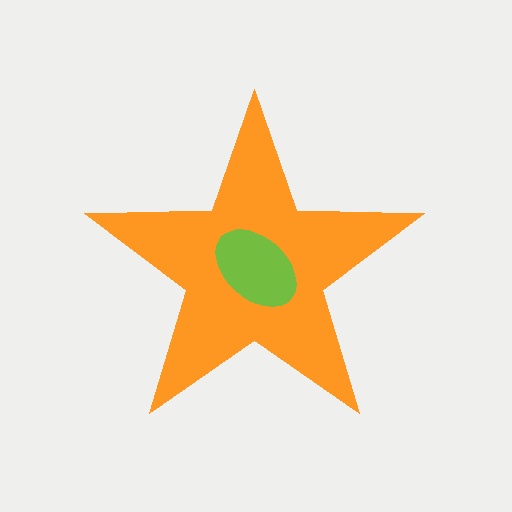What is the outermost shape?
The orange star.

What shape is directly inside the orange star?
The lime ellipse.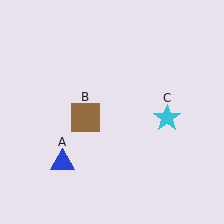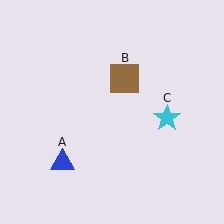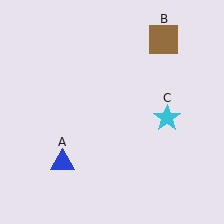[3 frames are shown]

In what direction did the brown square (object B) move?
The brown square (object B) moved up and to the right.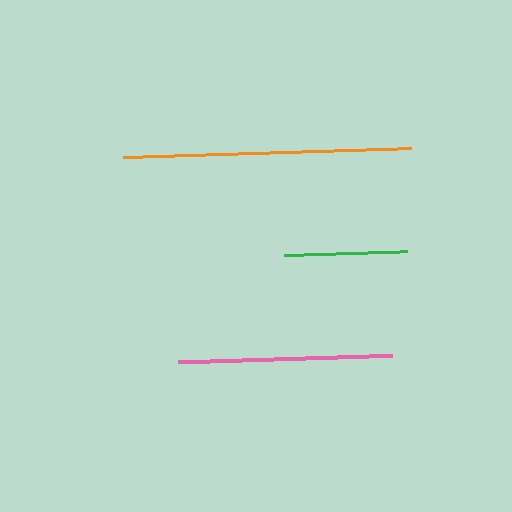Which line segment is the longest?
The orange line is the longest at approximately 287 pixels.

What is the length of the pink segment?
The pink segment is approximately 214 pixels long.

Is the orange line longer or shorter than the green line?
The orange line is longer than the green line.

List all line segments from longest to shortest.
From longest to shortest: orange, pink, green.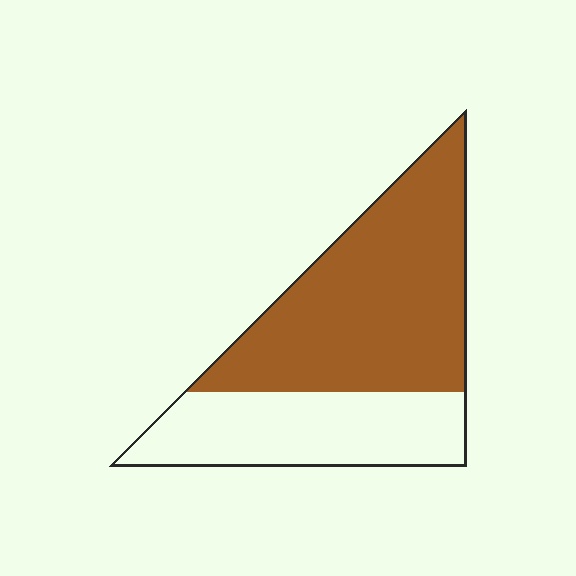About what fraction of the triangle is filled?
About five eighths (5/8).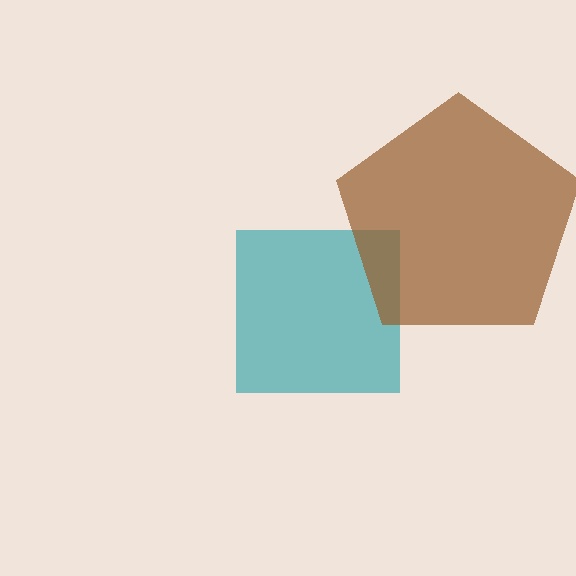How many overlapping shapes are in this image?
There are 2 overlapping shapes in the image.